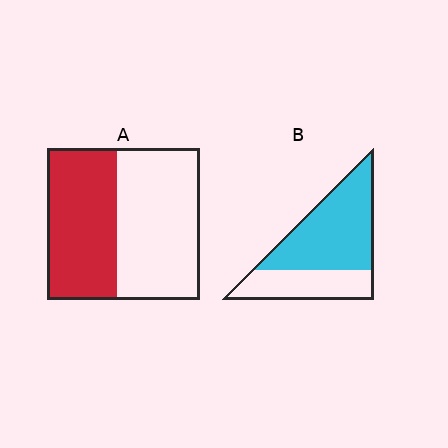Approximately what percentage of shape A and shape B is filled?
A is approximately 45% and B is approximately 65%.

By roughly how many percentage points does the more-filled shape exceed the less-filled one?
By roughly 20 percentage points (B over A).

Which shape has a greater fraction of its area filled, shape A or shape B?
Shape B.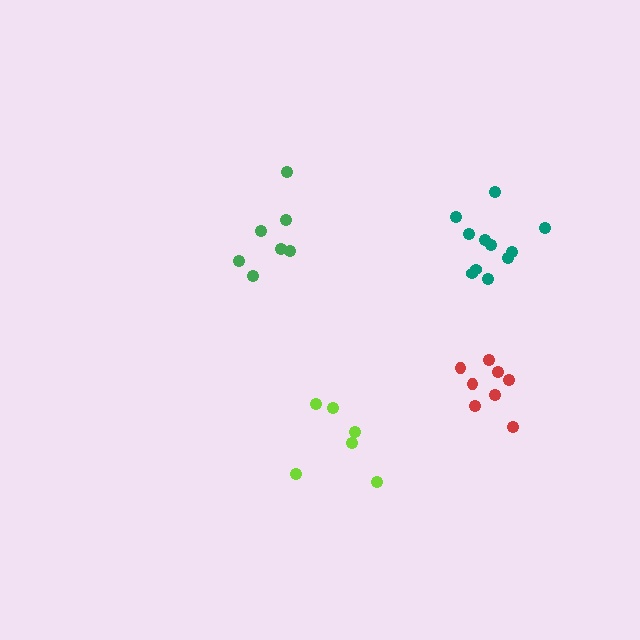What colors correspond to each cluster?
The clusters are colored: lime, green, red, teal.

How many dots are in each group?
Group 1: 6 dots, Group 2: 7 dots, Group 3: 8 dots, Group 4: 11 dots (32 total).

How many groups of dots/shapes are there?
There are 4 groups.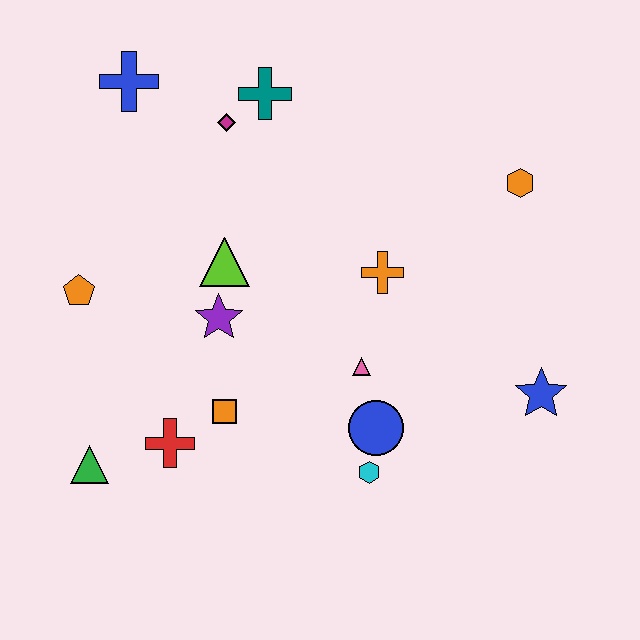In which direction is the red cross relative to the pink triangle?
The red cross is to the left of the pink triangle.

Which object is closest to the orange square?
The red cross is closest to the orange square.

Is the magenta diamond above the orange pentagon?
Yes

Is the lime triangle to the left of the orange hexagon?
Yes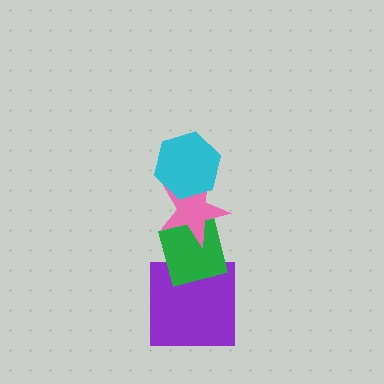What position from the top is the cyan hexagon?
The cyan hexagon is 1st from the top.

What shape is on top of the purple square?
The green square is on top of the purple square.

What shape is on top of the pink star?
The cyan hexagon is on top of the pink star.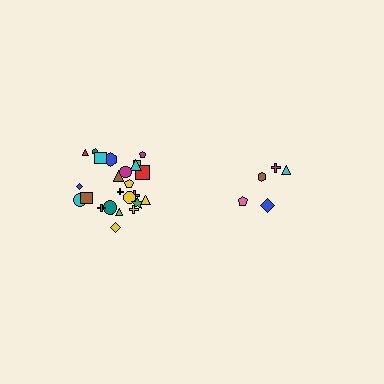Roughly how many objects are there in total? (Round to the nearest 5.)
Roughly 30 objects in total.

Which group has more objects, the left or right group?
The left group.